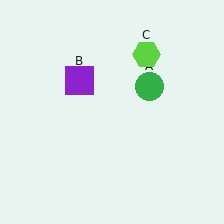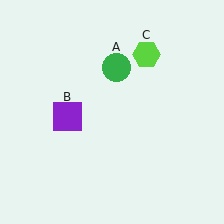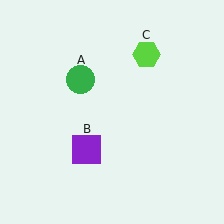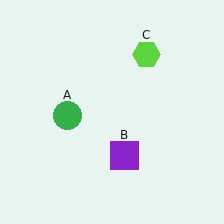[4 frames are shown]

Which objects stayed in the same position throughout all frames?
Lime hexagon (object C) remained stationary.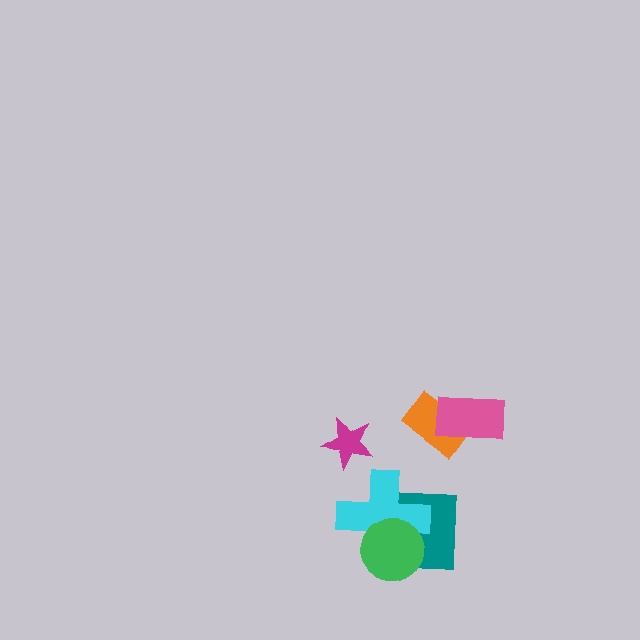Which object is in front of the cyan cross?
The green circle is in front of the cyan cross.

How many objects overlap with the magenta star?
0 objects overlap with the magenta star.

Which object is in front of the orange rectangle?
The pink rectangle is in front of the orange rectangle.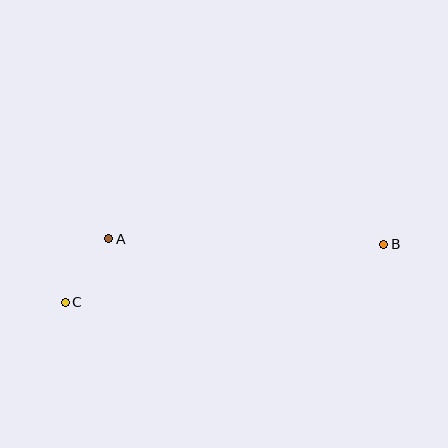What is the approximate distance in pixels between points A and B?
The distance between A and B is approximately 275 pixels.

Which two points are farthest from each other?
Points B and C are farthest from each other.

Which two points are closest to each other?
Points A and C are closest to each other.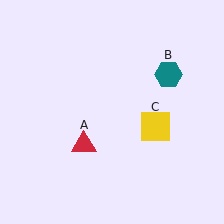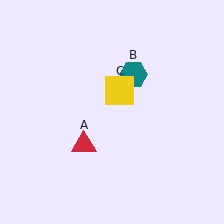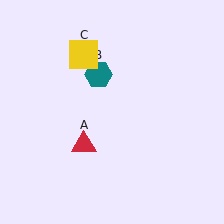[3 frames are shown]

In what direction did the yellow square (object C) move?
The yellow square (object C) moved up and to the left.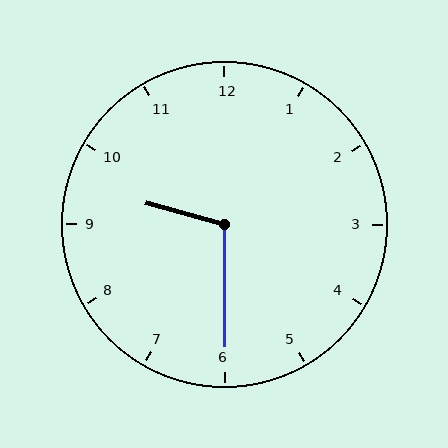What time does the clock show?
9:30.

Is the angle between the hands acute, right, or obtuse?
It is obtuse.